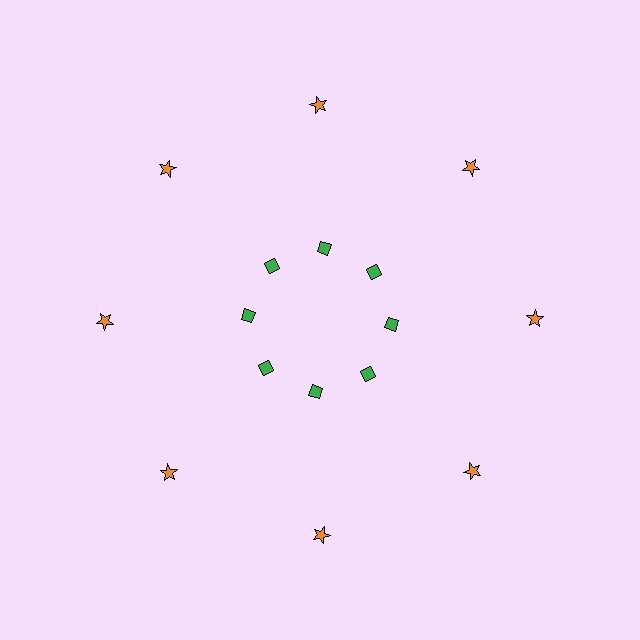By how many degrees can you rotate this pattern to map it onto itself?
The pattern maps onto itself every 45 degrees of rotation.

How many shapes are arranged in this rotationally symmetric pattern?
There are 16 shapes, arranged in 8 groups of 2.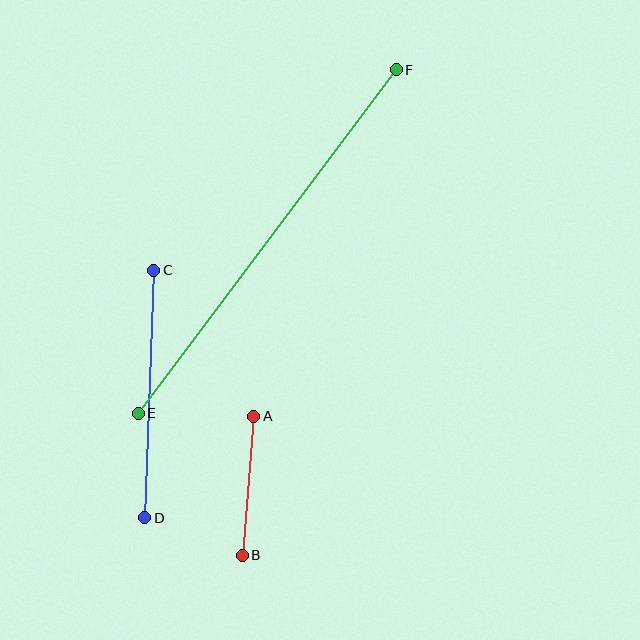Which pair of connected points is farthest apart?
Points E and F are farthest apart.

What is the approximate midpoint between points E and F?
The midpoint is at approximately (267, 242) pixels.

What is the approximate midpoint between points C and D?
The midpoint is at approximately (149, 394) pixels.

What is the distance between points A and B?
The distance is approximately 140 pixels.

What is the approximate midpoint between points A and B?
The midpoint is at approximately (248, 486) pixels.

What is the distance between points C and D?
The distance is approximately 248 pixels.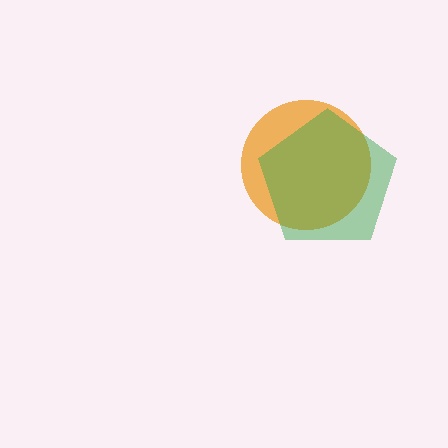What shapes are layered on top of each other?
The layered shapes are: an orange circle, a green pentagon.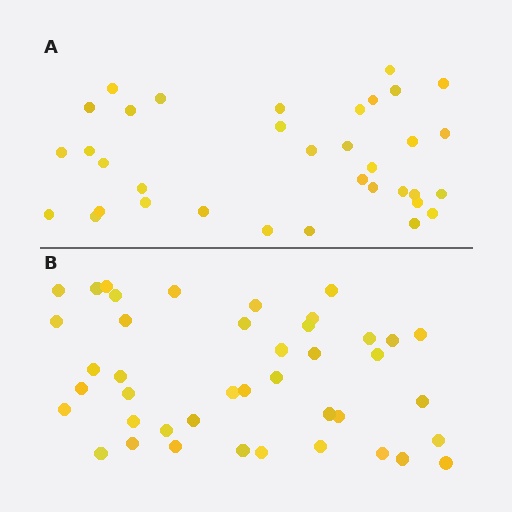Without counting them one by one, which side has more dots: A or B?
Region B (the bottom region) has more dots.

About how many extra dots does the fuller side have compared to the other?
Region B has roughly 8 or so more dots than region A.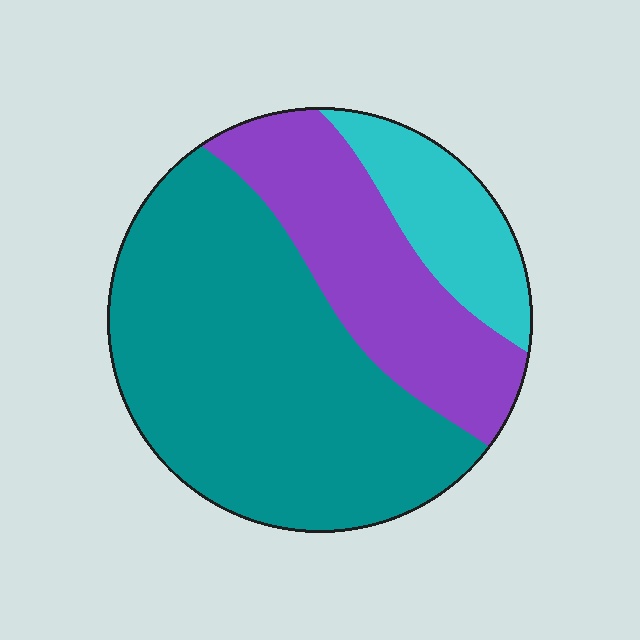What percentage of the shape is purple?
Purple takes up about one quarter (1/4) of the shape.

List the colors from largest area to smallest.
From largest to smallest: teal, purple, cyan.